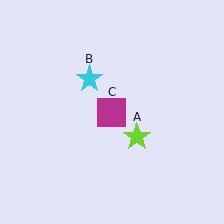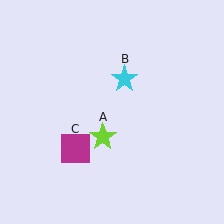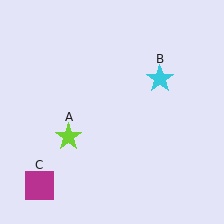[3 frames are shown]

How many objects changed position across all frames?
3 objects changed position: lime star (object A), cyan star (object B), magenta square (object C).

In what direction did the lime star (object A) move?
The lime star (object A) moved left.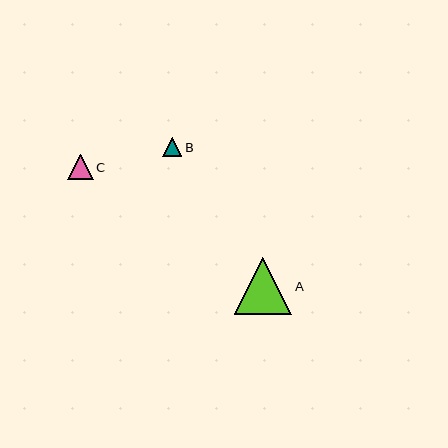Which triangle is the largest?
Triangle A is the largest with a size of approximately 57 pixels.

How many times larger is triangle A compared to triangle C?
Triangle A is approximately 2.3 times the size of triangle C.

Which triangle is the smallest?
Triangle B is the smallest with a size of approximately 19 pixels.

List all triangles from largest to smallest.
From largest to smallest: A, C, B.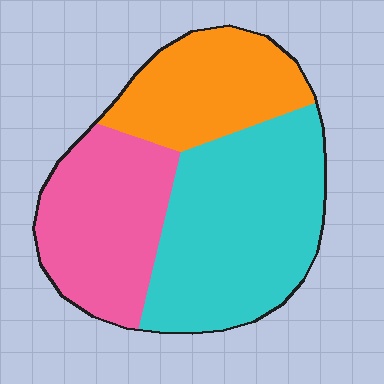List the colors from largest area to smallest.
From largest to smallest: cyan, pink, orange.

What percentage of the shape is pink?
Pink takes up about one third (1/3) of the shape.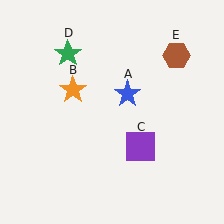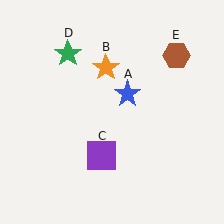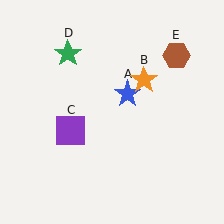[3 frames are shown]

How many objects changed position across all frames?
2 objects changed position: orange star (object B), purple square (object C).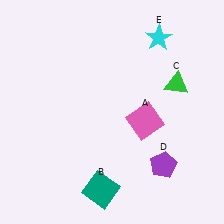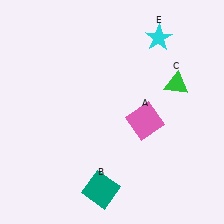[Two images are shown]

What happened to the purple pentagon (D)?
The purple pentagon (D) was removed in Image 2. It was in the bottom-right area of Image 1.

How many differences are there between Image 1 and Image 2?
There is 1 difference between the two images.